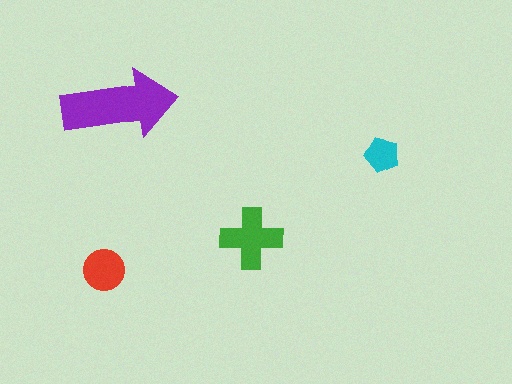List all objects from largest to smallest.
The purple arrow, the green cross, the red circle, the cyan pentagon.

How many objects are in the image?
There are 4 objects in the image.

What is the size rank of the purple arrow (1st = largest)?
1st.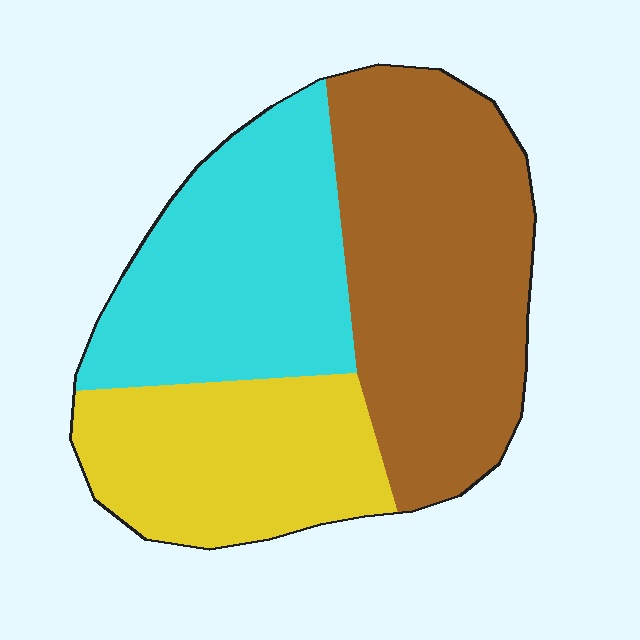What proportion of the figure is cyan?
Cyan takes up about one third (1/3) of the figure.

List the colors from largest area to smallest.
From largest to smallest: brown, cyan, yellow.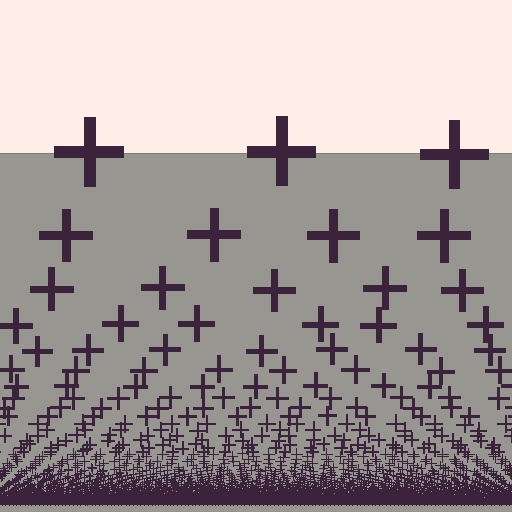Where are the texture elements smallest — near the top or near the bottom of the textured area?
Near the bottom.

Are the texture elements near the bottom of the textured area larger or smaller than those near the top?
Smaller. The gradient is inverted — elements near the bottom are smaller and denser.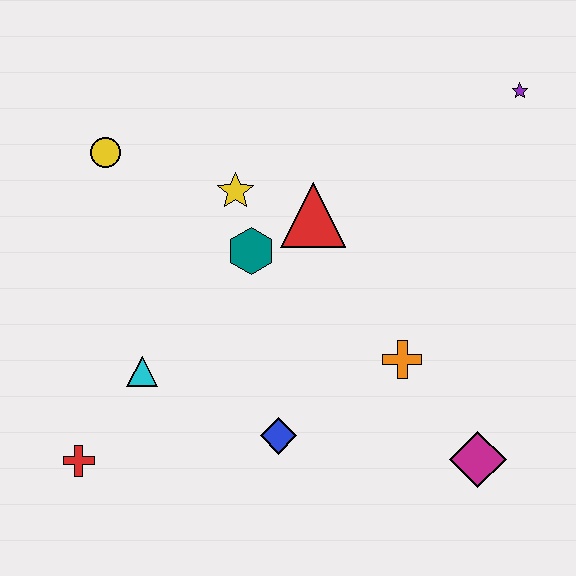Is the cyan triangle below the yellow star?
Yes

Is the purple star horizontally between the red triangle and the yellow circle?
No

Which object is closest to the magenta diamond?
The orange cross is closest to the magenta diamond.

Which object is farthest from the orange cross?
The yellow circle is farthest from the orange cross.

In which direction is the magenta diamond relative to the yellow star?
The magenta diamond is below the yellow star.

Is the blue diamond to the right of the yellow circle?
Yes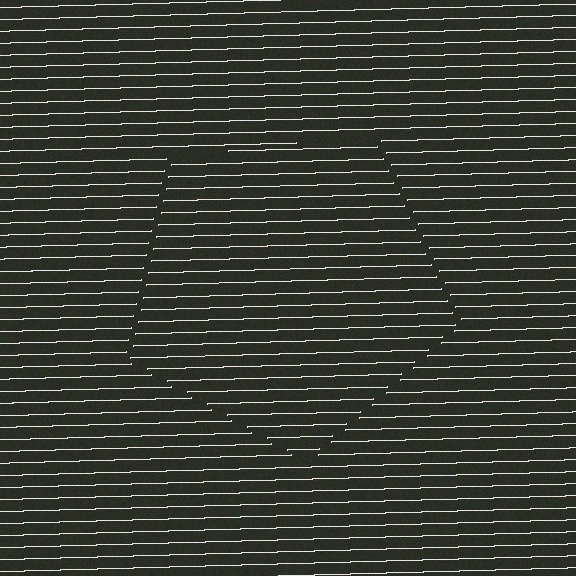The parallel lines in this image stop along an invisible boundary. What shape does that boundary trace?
An illusory pentagon. The interior of the shape contains the same grating, shifted by half a period — the contour is defined by the phase discontinuity where line-ends from the inner and outer gratings abut.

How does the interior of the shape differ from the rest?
The interior of the shape contains the same grating, shifted by half a period — the contour is defined by the phase discontinuity where line-ends from the inner and outer gratings abut.